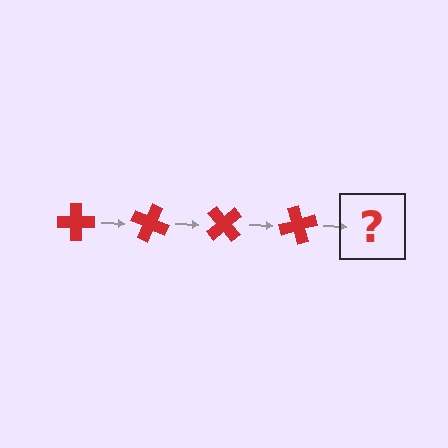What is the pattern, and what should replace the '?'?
The pattern is that the cross rotates 25 degrees each step. The '?' should be a red cross rotated 100 degrees.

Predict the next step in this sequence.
The next step is a red cross rotated 100 degrees.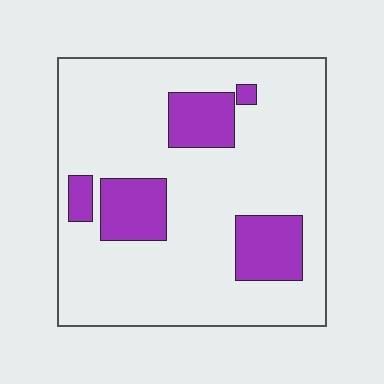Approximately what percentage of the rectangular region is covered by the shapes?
Approximately 20%.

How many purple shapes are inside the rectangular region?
5.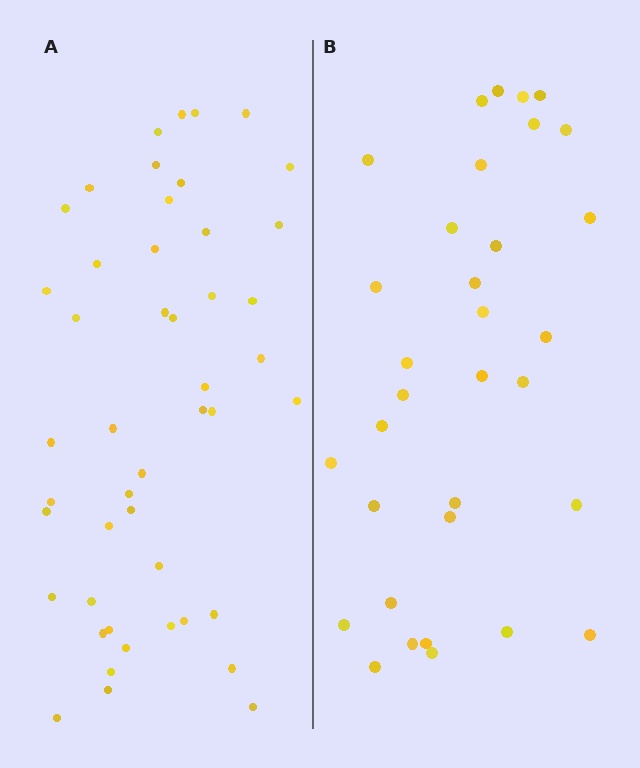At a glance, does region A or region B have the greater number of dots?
Region A (the left region) has more dots.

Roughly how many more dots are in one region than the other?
Region A has approximately 15 more dots than region B.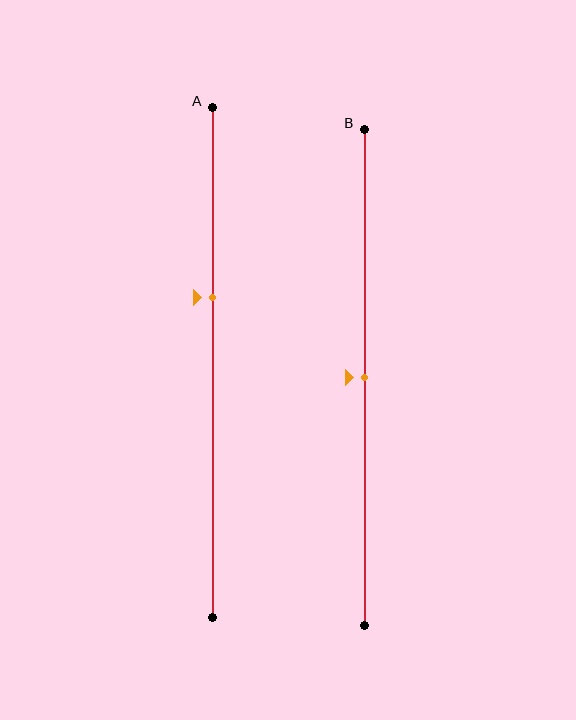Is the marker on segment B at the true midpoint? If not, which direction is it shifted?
Yes, the marker on segment B is at the true midpoint.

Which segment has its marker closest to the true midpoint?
Segment B has its marker closest to the true midpoint.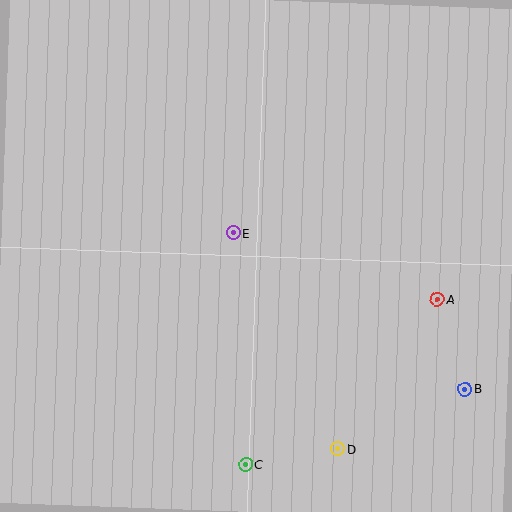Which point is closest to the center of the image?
Point E at (233, 233) is closest to the center.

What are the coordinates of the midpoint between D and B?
The midpoint between D and B is at (401, 419).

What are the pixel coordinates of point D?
Point D is at (338, 449).